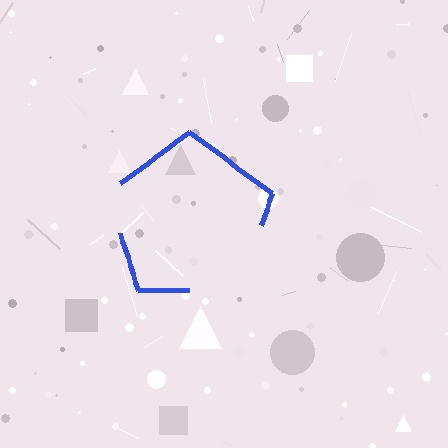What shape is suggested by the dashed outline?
The dashed outline suggests a pentagon.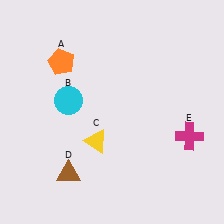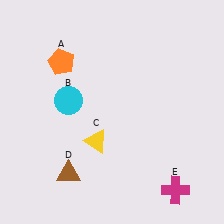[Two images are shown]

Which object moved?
The magenta cross (E) moved down.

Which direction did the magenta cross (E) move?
The magenta cross (E) moved down.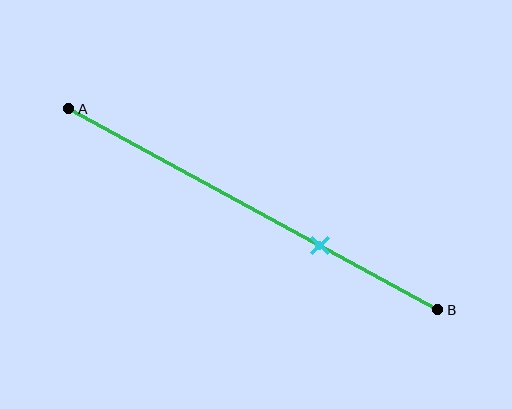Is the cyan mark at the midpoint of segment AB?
No, the mark is at about 70% from A, not at the 50% midpoint.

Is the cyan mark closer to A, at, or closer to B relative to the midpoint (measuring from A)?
The cyan mark is closer to point B than the midpoint of segment AB.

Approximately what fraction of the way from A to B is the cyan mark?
The cyan mark is approximately 70% of the way from A to B.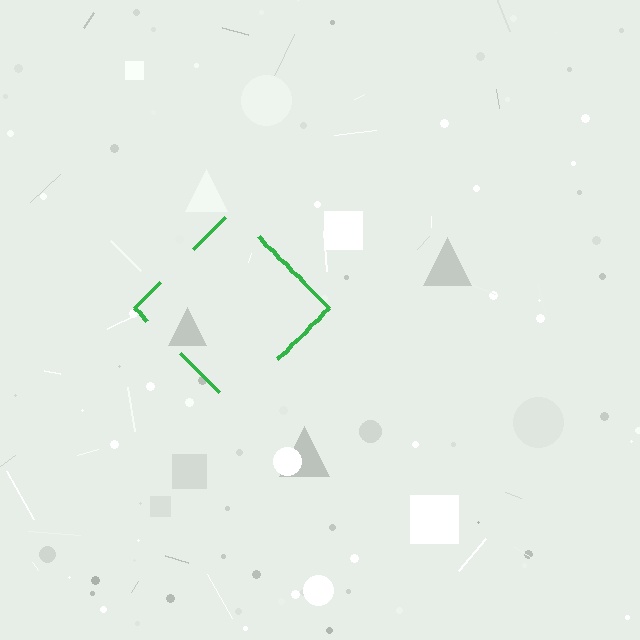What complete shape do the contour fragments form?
The contour fragments form a diamond.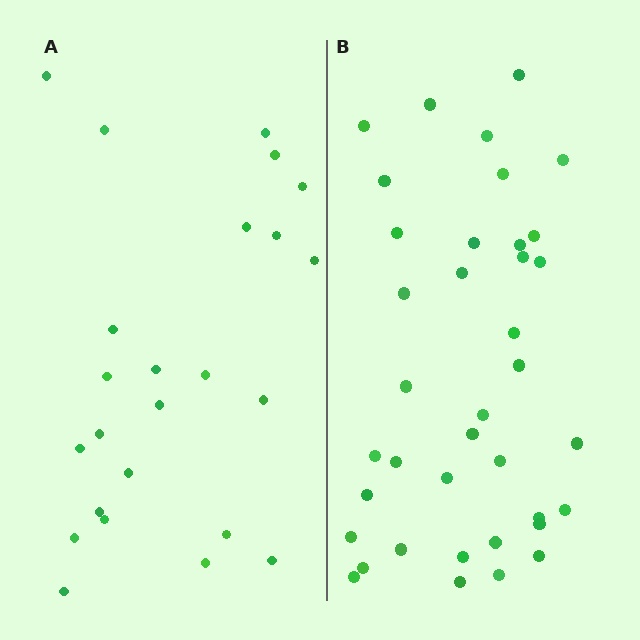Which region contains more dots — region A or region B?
Region B (the right region) has more dots.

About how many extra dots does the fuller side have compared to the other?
Region B has approximately 15 more dots than region A.